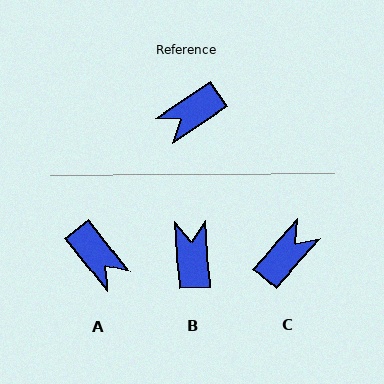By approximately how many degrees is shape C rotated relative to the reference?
Approximately 165 degrees clockwise.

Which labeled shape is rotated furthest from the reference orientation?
C, about 165 degrees away.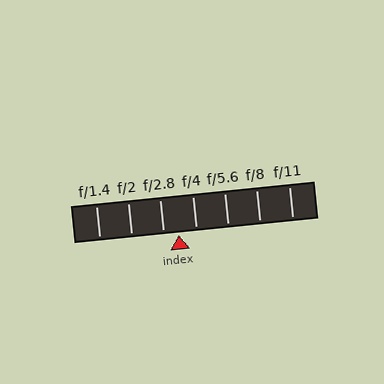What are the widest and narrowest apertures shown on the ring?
The widest aperture shown is f/1.4 and the narrowest is f/11.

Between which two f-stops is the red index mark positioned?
The index mark is between f/2.8 and f/4.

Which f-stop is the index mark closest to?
The index mark is closest to f/2.8.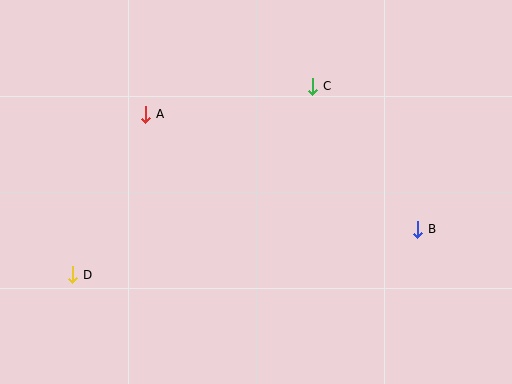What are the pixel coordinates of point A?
Point A is at (146, 114).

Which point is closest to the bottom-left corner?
Point D is closest to the bottom-left corner.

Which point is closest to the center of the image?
Point C at (312, 86) is closest to the center.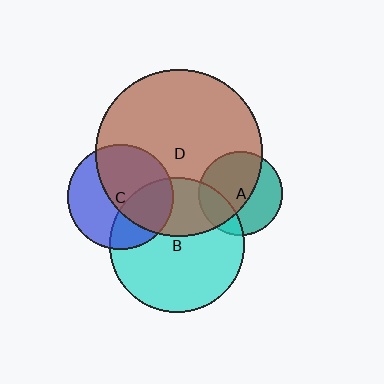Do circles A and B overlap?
Yes.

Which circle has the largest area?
Circle D (brown).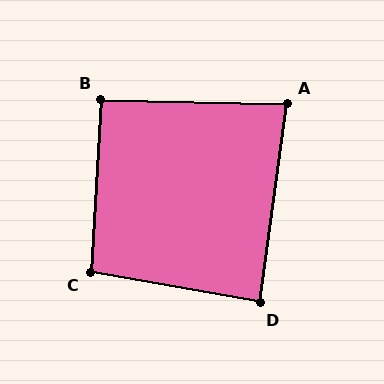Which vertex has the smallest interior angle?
A, at approximately 84 degrees.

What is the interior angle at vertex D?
Approximately 88 degrees (approximately right).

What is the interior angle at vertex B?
Approximately 92 degrees (approximately right).